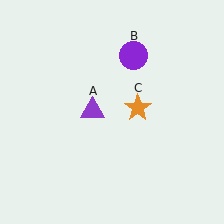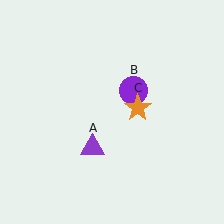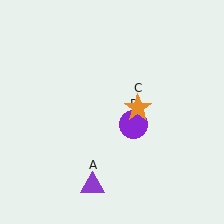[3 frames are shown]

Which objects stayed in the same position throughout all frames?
Orange star (object C) remained stationary.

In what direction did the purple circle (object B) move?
The purple circle (object B) moved down.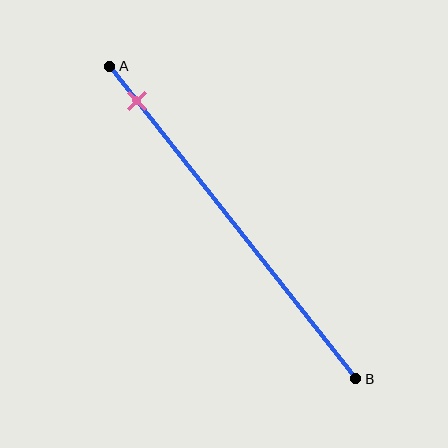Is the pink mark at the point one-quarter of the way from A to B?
No, the mark is at about 10% from A, not at the 25% one-quarter point.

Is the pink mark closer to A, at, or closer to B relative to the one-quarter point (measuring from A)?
The pink mark is closer to point A than the one-quarter point of segment AB.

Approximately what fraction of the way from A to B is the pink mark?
The pink mark is approximately 10% of the way from A to B.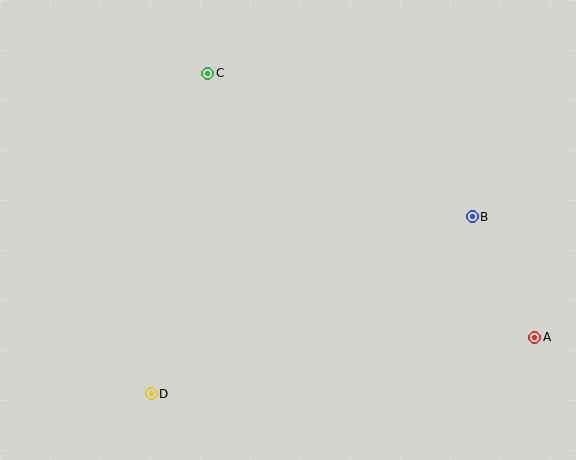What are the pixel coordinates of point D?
Point D is at (151, 394).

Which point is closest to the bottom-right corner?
Point A is closest to the bottom-right corner.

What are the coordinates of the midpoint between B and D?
The midpoint between B and D is at (312, 305).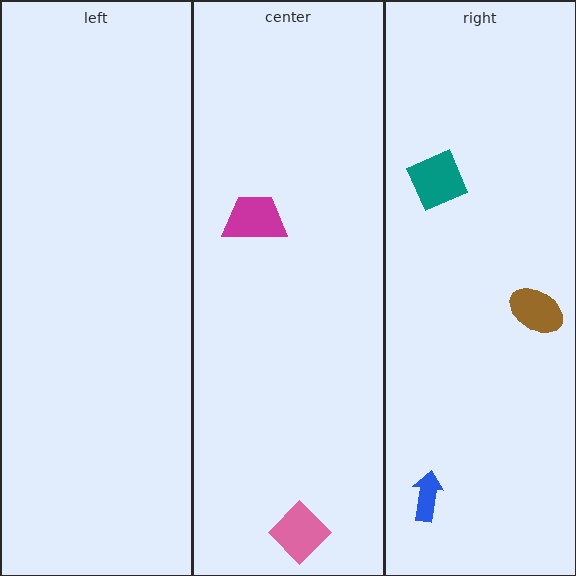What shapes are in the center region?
The pink diamond, the magenta trapezoid.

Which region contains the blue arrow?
The right region.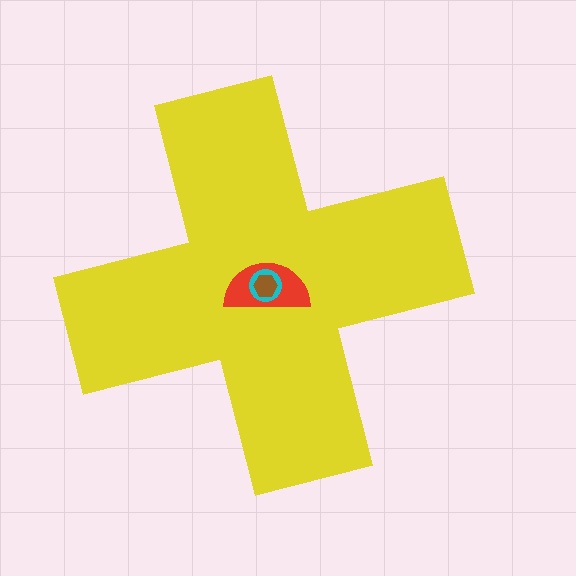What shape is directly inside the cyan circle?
The brown hexagon.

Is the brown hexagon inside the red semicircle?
Yes.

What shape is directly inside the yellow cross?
The red semicircle.